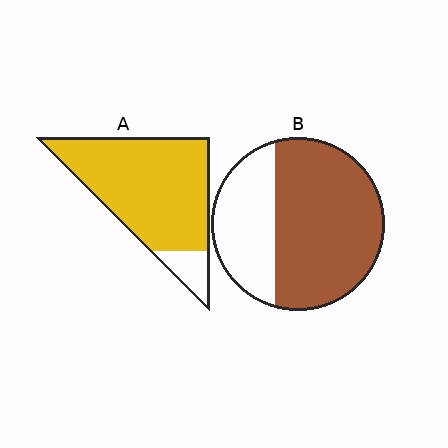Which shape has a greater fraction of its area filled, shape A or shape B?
Shape A.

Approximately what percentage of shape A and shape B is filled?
A is approximately 90% and B is approximately 65%.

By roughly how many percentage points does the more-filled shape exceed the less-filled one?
By roughly 20 percentage points (A over B).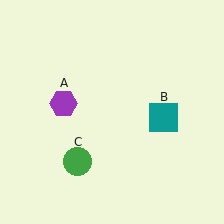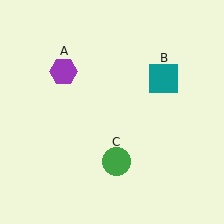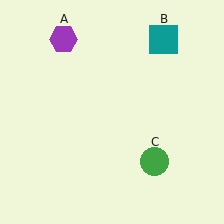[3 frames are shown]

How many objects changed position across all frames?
3 objects changed position: purple hexagon (object A), teal square (object B), green circle (object C).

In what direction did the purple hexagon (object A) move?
The purple hexagon (object A) moved up.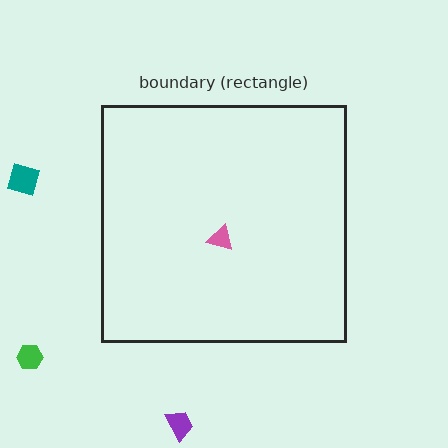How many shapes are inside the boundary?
1 inside, 3 outside.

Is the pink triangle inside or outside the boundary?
Inside.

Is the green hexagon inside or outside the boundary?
Outside.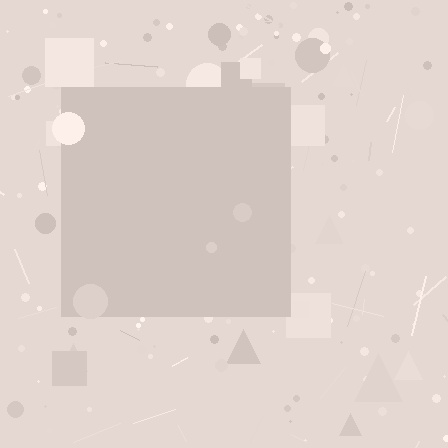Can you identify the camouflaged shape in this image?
The camouflaged shape is a square.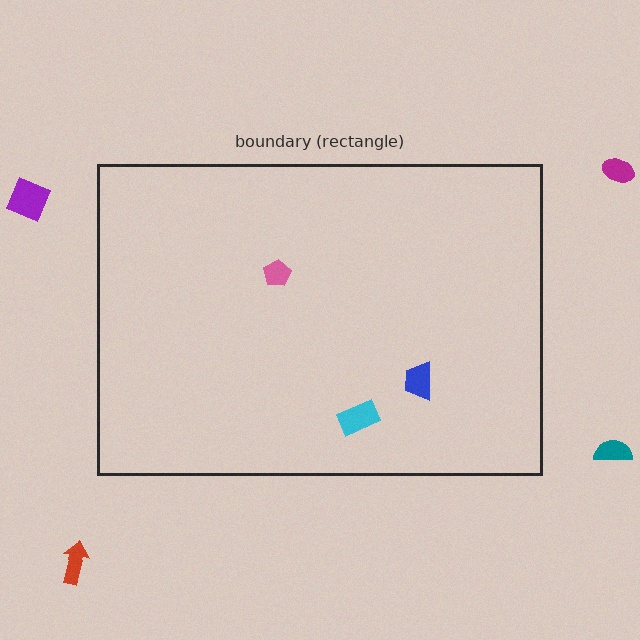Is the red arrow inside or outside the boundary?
Outside.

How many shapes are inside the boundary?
3 inside, 4 outside.